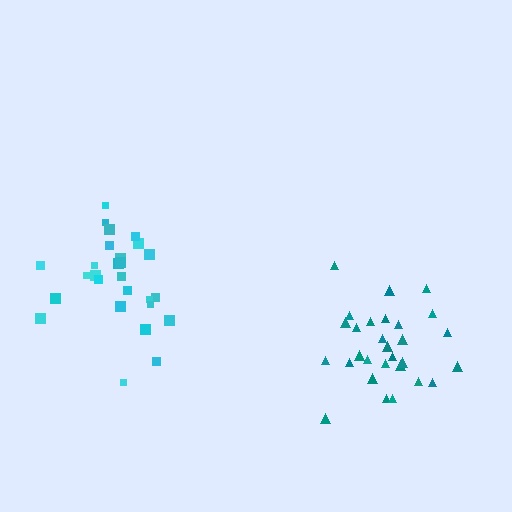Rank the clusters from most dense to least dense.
teal, cyan.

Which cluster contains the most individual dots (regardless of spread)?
Teal (29).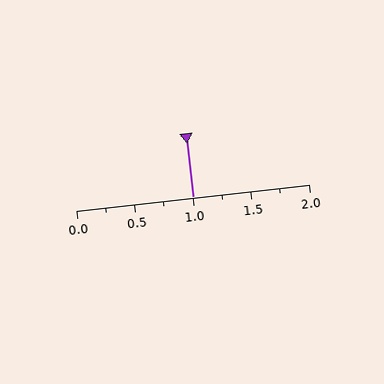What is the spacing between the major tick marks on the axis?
The major ticks are spaced 0.5 apart.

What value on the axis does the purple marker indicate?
The marker indicates approximately 1.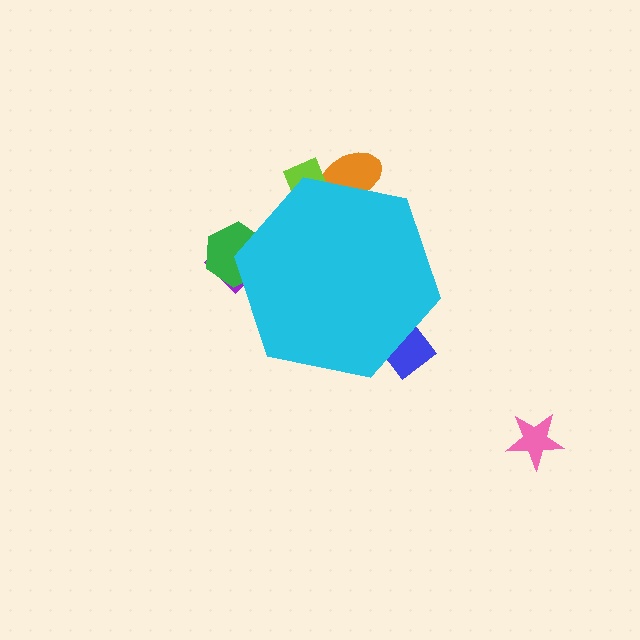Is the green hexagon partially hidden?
Yes, the green hexagon is partially hidden behind the cyan hexagon.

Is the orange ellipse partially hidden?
Yes, the orange ellipse is partially hidden behind the cyan hexagon.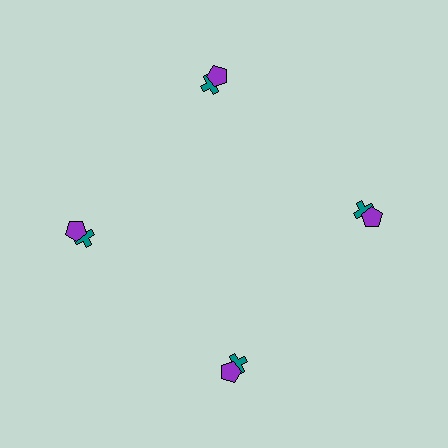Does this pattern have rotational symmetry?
Yes, this pattern has 4-fold rotational symmetry. It looks the same after rotating 90 degrees around the center.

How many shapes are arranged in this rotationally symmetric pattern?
There are 8 shapes, arranged in 4 groups of 2.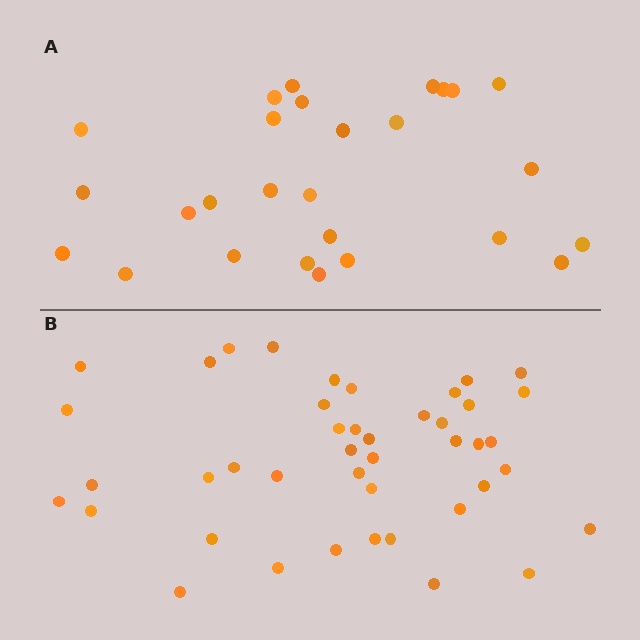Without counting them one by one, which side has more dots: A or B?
Region B (the bottom region) has more dots.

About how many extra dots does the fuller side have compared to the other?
Region B has approximately 15 more dots than region A.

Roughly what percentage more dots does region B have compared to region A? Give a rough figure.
About 60% more.